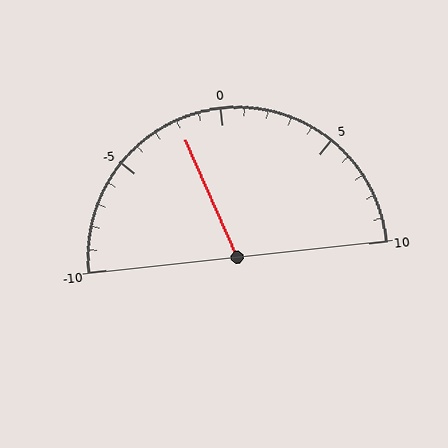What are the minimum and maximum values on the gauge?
The gauge ranges from -10 to 10.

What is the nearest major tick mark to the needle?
The nearest major tick mark is 0.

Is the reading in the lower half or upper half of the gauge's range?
The reading is in the lower half of the range (-10 to 10).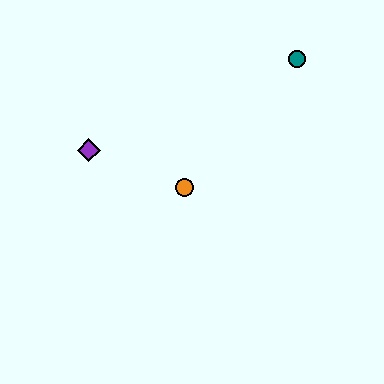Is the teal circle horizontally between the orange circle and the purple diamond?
No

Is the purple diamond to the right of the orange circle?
No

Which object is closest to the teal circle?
The orange circle is closest to the teal circle.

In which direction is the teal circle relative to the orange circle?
The teal circle is above the orange circle.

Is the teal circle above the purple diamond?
Yes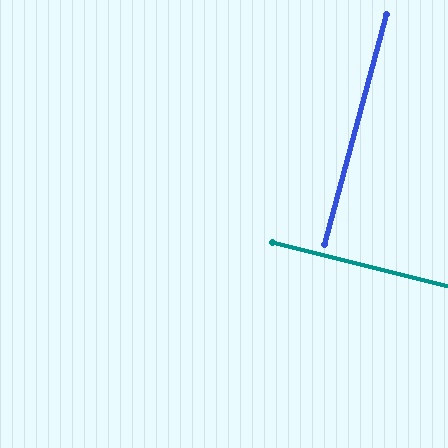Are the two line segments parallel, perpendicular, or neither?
Perpendicular — they meet at approximately 89°.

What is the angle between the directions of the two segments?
Approximately 89 degrees.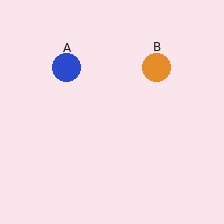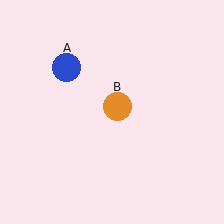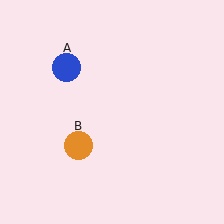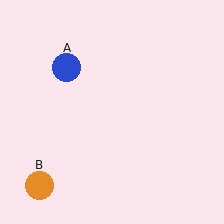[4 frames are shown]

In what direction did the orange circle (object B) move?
The orange circle (object B) moved down and to the left.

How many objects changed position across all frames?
1 object changed position: orange circle (object B).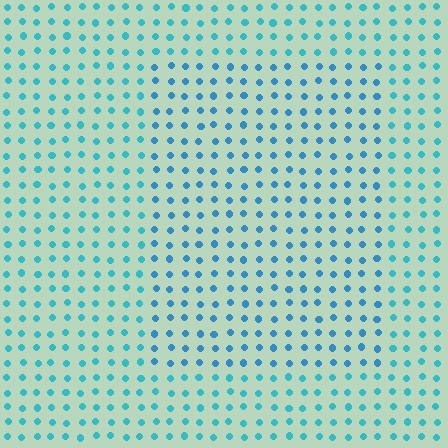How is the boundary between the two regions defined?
The boundary is defined purely by a slight shift in hue (about 20 degrees). Spacing, size, and orientation are identical on both sides.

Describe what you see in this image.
The image is filled with small cyan elements in a uniform arrangement. A rectangle-shaped region is visible where the elements are tinted to a slightly different hue, forming a subtle color boundary.